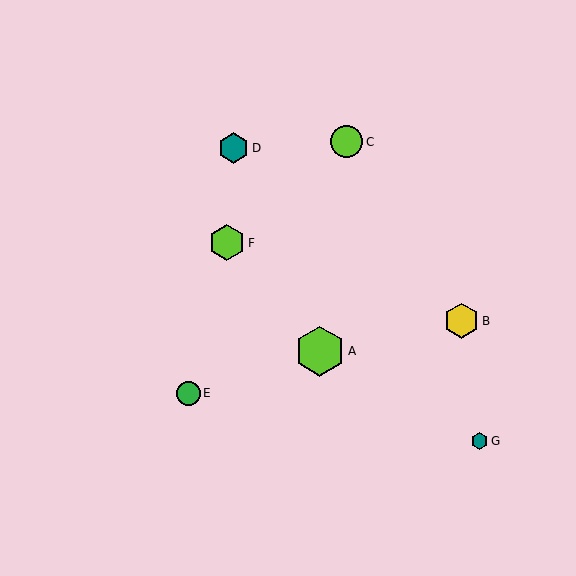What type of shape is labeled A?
Shape A is a lime hexagon.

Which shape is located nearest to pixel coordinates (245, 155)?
The teal hexagon (labeled D) at (233, 148) is nearest to that location.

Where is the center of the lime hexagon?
The center of the lime hexagon is at (320, 351).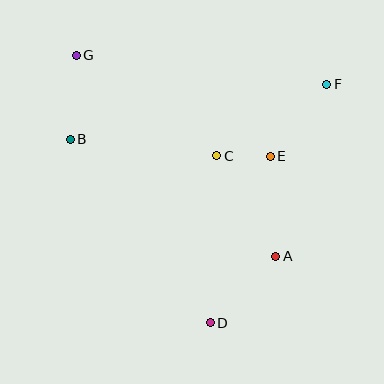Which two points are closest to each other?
Points C and E are closest to each other.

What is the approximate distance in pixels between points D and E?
The distance between D and E is approximately 177 pixels.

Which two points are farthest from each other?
Points D and G are farthest from each other.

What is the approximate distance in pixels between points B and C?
The distance between B and C is approximately 148 pixels.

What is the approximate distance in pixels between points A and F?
The distance between A and F is approximately 179 pixels.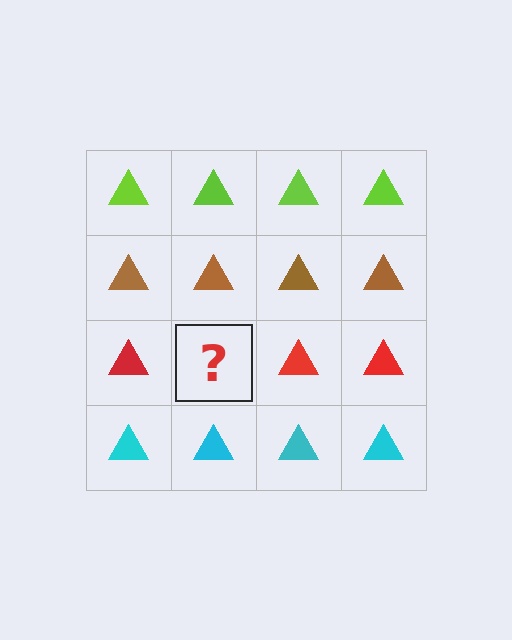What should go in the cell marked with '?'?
The missing cell should contain a red triangle.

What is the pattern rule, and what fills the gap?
The rule is that each row has a consistent color. The gap should be filled with a red triangle.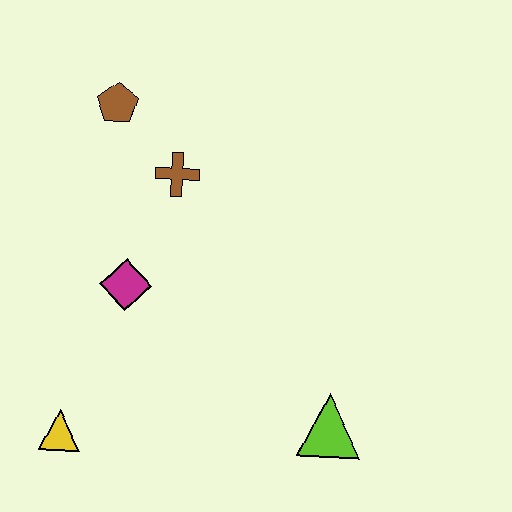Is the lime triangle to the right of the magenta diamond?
Yes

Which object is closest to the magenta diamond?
The brown cross is closest to the magenta diamond.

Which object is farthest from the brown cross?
The lime triangle is farthest from the brown cross.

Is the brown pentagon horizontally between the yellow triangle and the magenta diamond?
Yes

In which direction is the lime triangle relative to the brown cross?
The lime triangle is below the brown cross.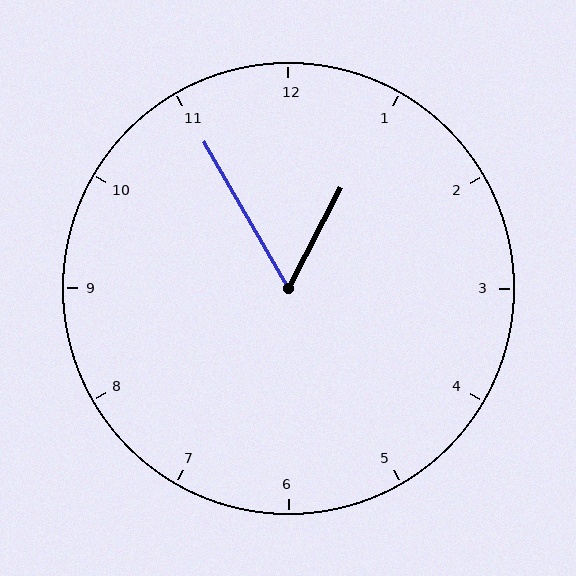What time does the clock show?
12:55.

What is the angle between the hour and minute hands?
Approximately 58 degrees.